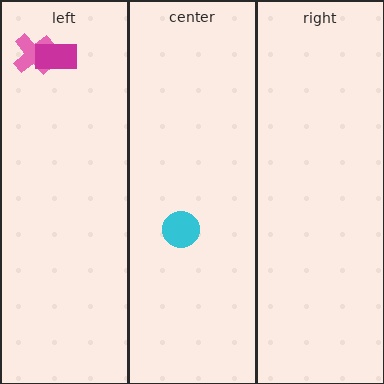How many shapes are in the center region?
1.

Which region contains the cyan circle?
The center region.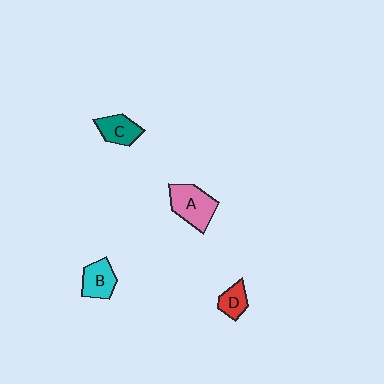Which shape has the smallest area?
Shape D (red).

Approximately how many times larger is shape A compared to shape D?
Approximately 1.9 times.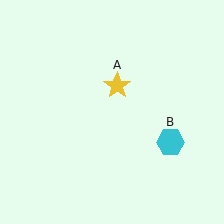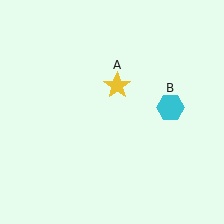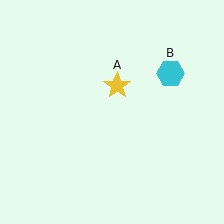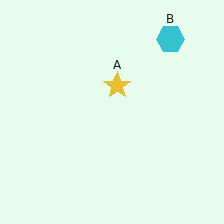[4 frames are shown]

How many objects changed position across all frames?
1 object changed position: cyan hexagon (object B).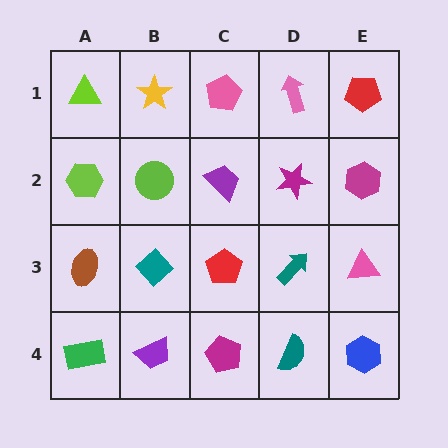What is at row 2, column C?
A purple trapezoid.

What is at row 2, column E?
A magenta hexagon.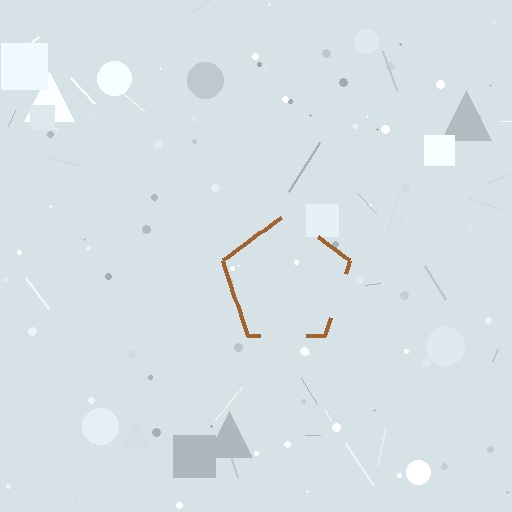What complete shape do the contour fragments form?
The contour fragments form a pentagon.